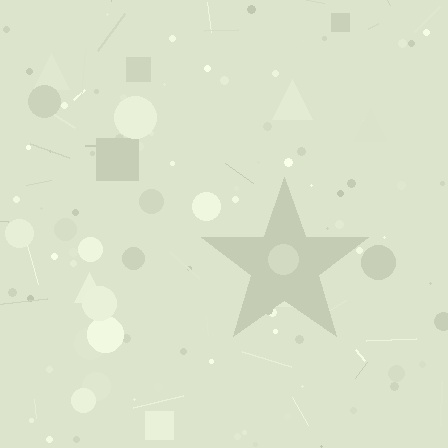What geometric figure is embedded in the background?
A star is embedded in the background.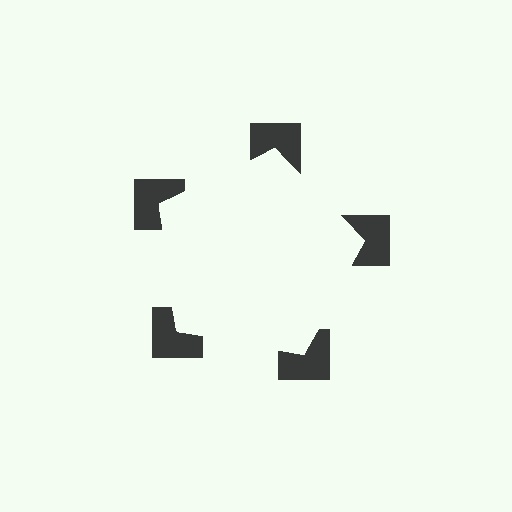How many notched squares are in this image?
There are 5 — one at each vertex of the illusory pentagon.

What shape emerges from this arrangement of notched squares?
An illusory pentagon — its edges are inferred from the aligned wedge cuts in the notched squares, not physically drawn.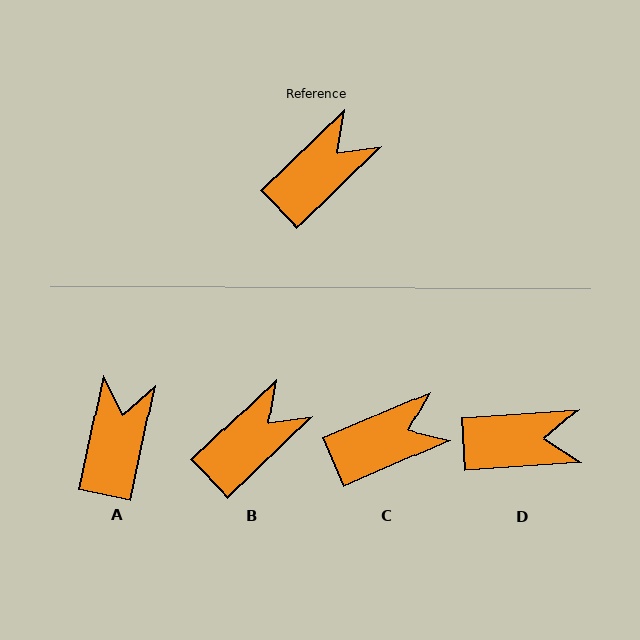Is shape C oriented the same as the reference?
No, it is off by about 21 degrees.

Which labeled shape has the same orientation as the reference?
B.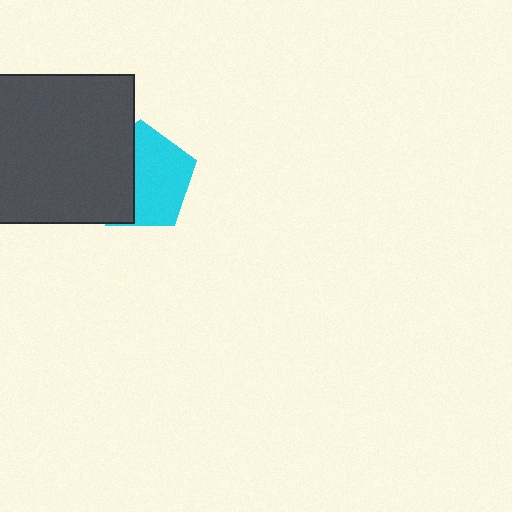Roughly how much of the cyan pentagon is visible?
About half of it is visible (roughly 57%).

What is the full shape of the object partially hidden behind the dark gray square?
The partially hidden object is a cyan pentagon.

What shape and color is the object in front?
The object in front is a dark gray square.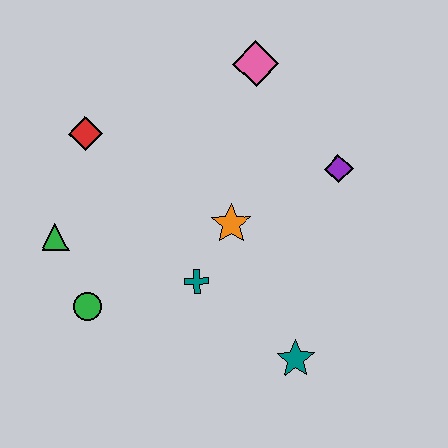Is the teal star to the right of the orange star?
Yes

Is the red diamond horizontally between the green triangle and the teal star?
Yes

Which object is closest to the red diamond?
The green triangle is closest to the red diamond.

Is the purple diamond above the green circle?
Yes